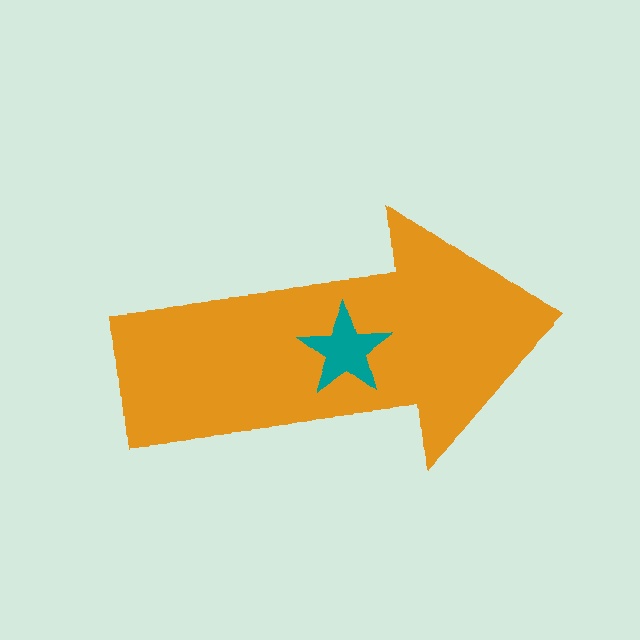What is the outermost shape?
The orange arrow.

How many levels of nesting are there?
2.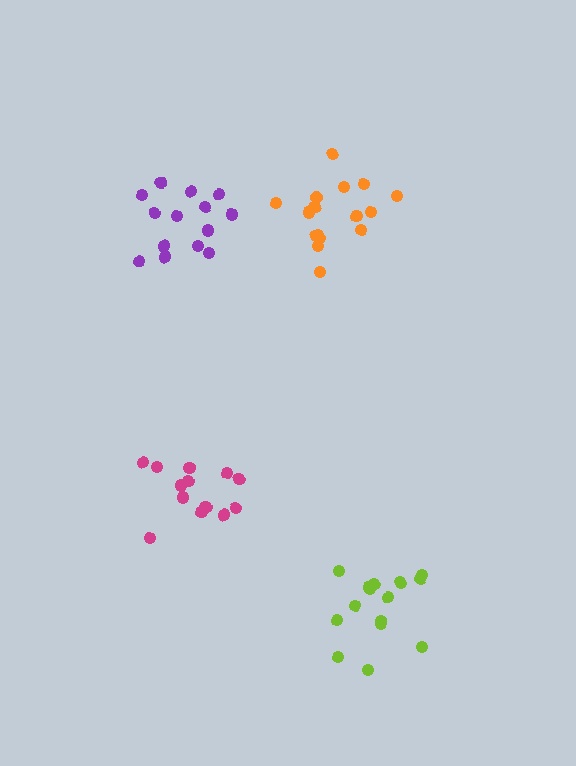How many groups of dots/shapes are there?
There are 4 groups.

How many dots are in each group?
Group 1: 15 dots, Group 2: 13 dots, Group 3: 16 dots, Group 4: 14 dots (58 total).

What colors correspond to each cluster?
The clusters are colored: lime, magenta, orange, purple.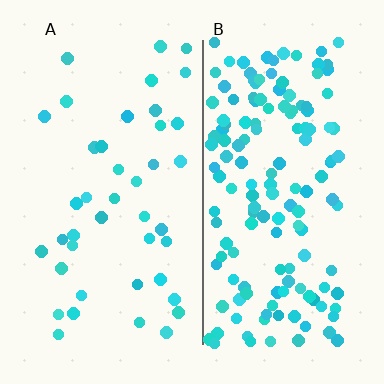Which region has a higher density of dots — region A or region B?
B (the right).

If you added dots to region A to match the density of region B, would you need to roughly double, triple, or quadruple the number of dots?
Approximately quadruple.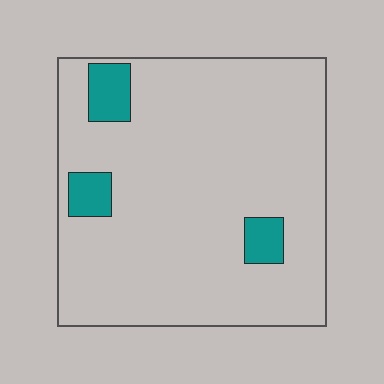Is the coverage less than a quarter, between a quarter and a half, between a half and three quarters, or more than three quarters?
Less than a quarter.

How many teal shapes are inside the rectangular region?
3.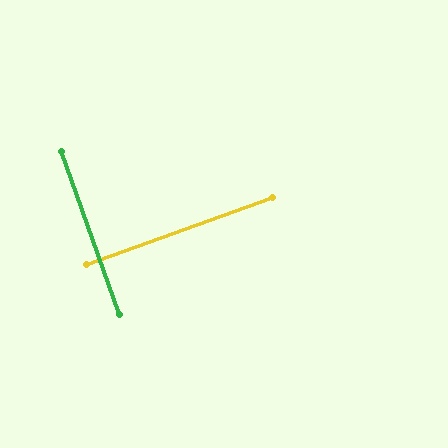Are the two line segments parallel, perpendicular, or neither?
Perpendicular — they meet at approximately 90°.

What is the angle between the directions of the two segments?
Approximately 90 degrees.